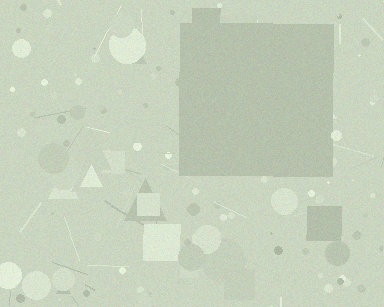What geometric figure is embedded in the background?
A square is embedded in the background.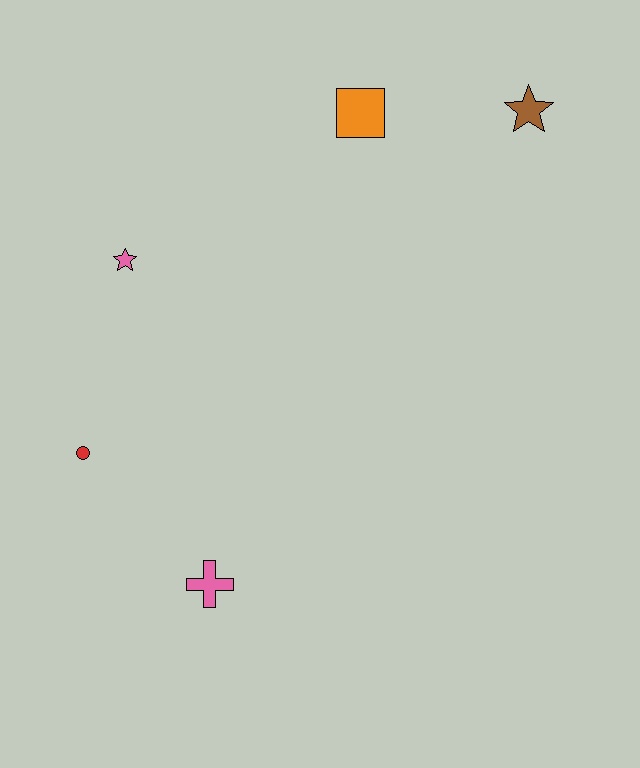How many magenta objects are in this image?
There are no magenta objects.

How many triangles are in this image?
There are no triangles.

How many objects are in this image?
There are 5 objects.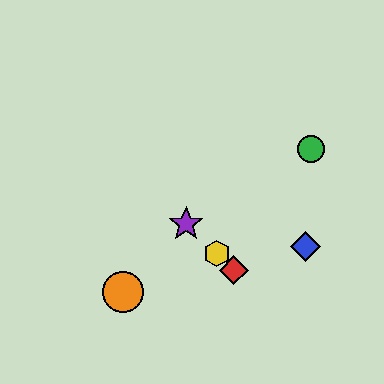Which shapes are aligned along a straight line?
The red diamond, the yellow hexagon, the purple star are aligned along a straight line.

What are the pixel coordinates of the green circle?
The green circle is at (311, 149).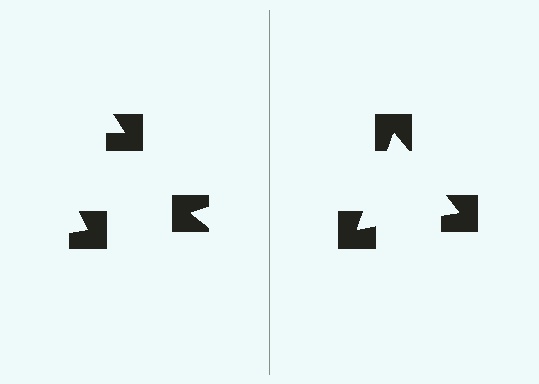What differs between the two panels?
The notched squares are positioned identically on both sides; only the wedge orientations differ. On the right they align to a triangle; on the left they are misaligned.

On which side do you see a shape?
An illusory triangle appears on the right side. On the left side the wedge cuts are rotated, so no coherent shape forms.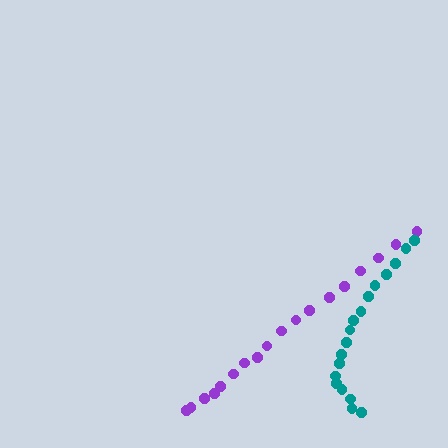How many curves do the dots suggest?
There are 2 distinct paths.